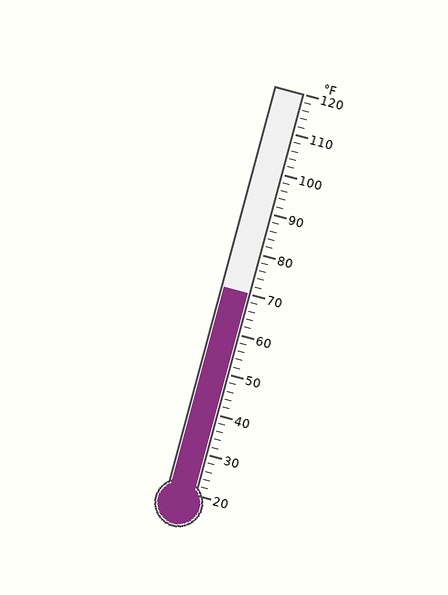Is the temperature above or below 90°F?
The temperature is below 90°F.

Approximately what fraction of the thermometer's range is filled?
The thermometer is filled to approximately 50% of its range.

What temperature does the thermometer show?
The thermometer shows approximately 70°F.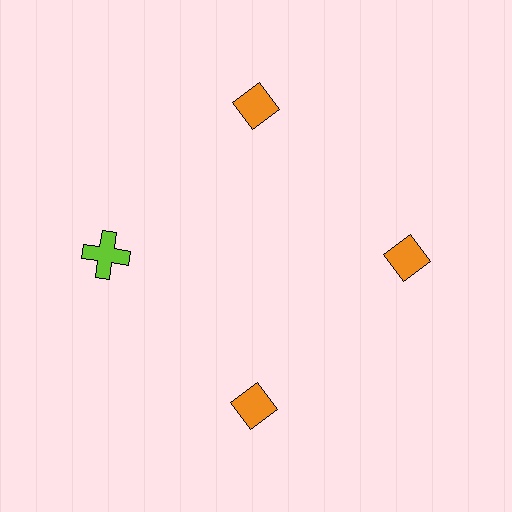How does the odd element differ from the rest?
It differs in both color (lime instead of orange) and shape (cross instead of diamond).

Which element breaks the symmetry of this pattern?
The lime cross at roughly the 9 o'clock position breaks the symmetry. All other shapes are orange diamonds.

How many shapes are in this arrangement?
There are 4 shapes arranged in a ring pattern.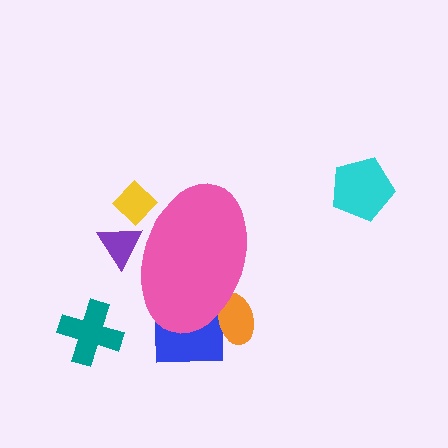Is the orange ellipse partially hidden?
Yes, the orange ellipse is partially hidden behind the pink ellipse.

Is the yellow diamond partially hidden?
Yes, the yellow diamond is partially hidden behind the pink ellipse.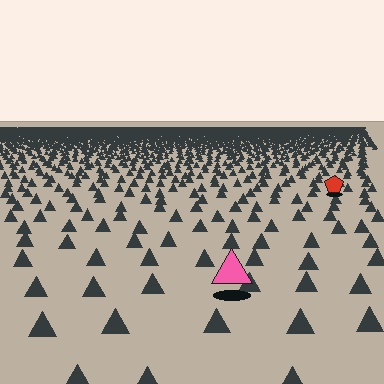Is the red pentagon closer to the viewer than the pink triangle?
No. The pink triangle is closer — you can tell from the texture gradient: the ground texture is coarser near it.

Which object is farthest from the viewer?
The red pentagon is farthest from the viewer. It appears smaller and the ground texture around it is denser.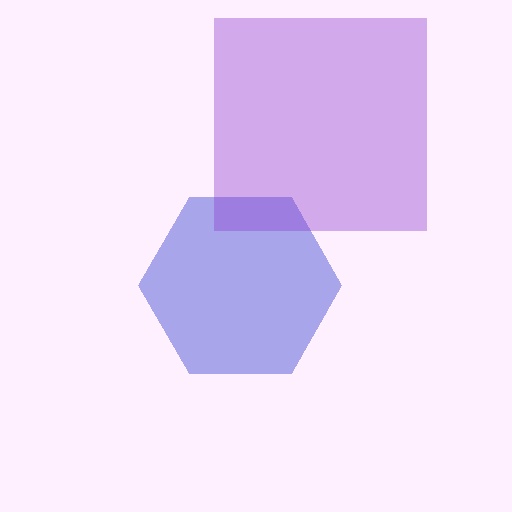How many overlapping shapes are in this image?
There are 2 overlapping shapes in the image.